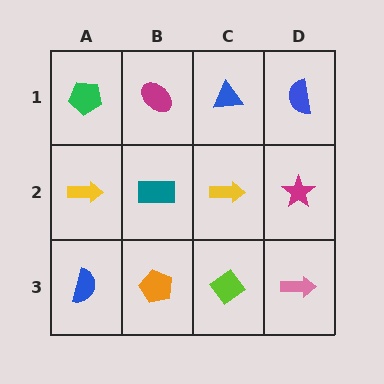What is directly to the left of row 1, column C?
A magenta ellipse.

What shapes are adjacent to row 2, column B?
A magenta ellipse (row 1, column B), an orange pentagon (row 3, column B), a yellow arrow (row 2, column A), a yellow arrow (row 2, column C).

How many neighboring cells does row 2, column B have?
4.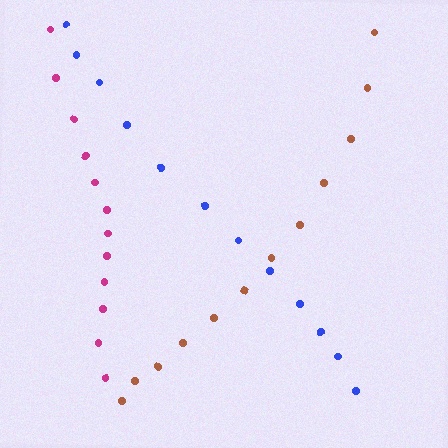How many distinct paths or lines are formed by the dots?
There are 3 distinct paths.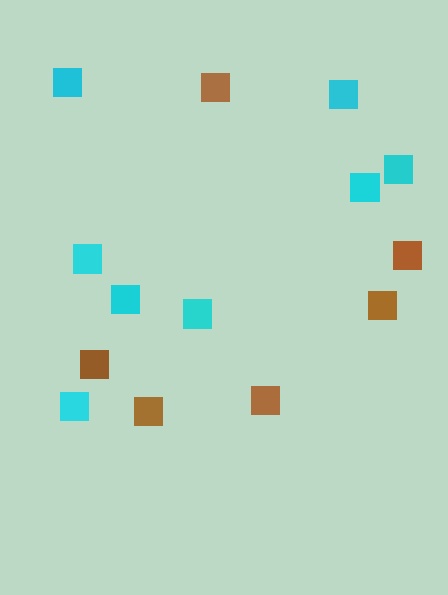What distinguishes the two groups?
There are 2 groups: one group of brown squares (6) and one group of cyan squares (8).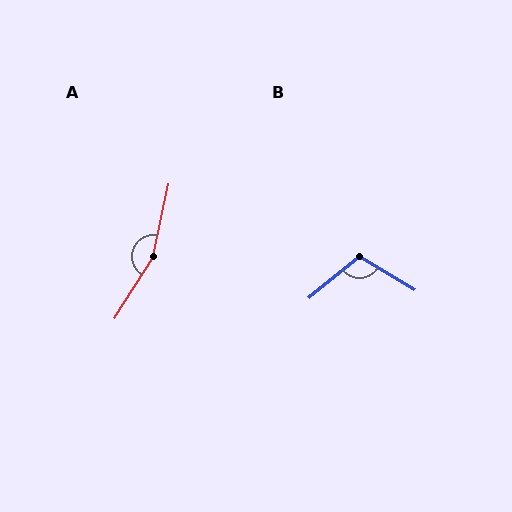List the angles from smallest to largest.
B (110°), A (160°).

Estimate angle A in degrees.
Approximately 160 degrees.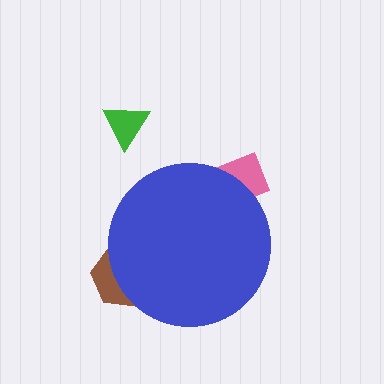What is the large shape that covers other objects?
A blue circle.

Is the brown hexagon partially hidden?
Yes, the brown hexagon is partially hidden behind the blue circle.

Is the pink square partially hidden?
Yes, the pink square is partially hidden behind the blue circle.